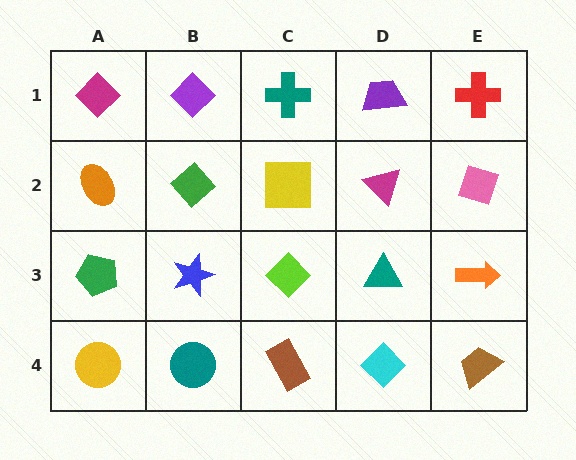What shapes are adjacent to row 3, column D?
A magenta triangle (row 2, column D), a cyan diamond (row 4, column D), a lime diamond (row 3, column C), an orange arrow (row 3, column E).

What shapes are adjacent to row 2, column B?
A purple diamond (row 1, column B), a blue star (row 3, column B), an orange ellipse (row 2, column A), a yellow square (row 2, column C).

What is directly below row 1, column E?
A pink diamond.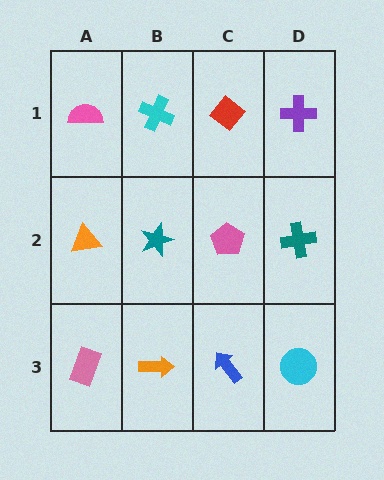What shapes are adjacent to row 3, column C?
A pink pentagon (row 2, column C), an orange arrow (row 3, column B), a cyan circle (row 3, column D).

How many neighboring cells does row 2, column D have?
3.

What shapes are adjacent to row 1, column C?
A pink pentagon (row 2, column C), a cyan cross (row 1, column B), a purple cross (row 1, column D).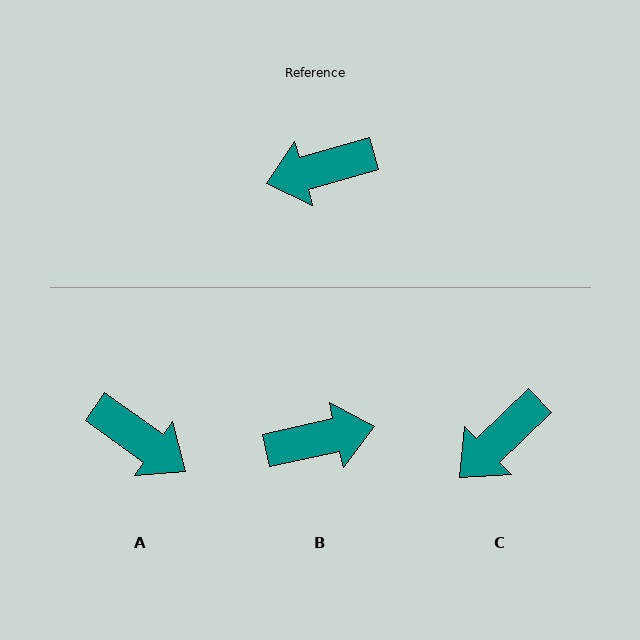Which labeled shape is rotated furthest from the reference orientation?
B, about 177 degrees away.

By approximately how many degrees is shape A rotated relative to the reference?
Approximately 129 degrees counter-clockwise.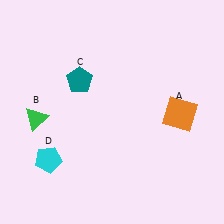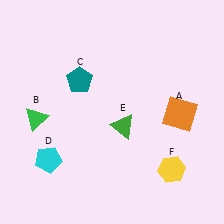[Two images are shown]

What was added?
A green triangle (E), a yellow hexagon (F) were added in Image 2.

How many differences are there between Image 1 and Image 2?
There are 2 differences between the two images.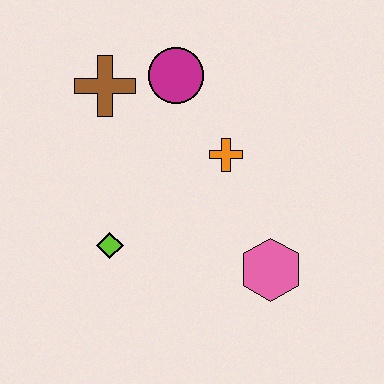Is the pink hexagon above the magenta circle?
No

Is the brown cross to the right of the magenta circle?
No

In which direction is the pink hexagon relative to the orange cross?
The pink hexagon is below the orange cross.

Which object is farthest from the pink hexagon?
The brown cross is farthest from the pink hexagon.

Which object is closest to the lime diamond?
The orange cross is closest to the lime diamond.